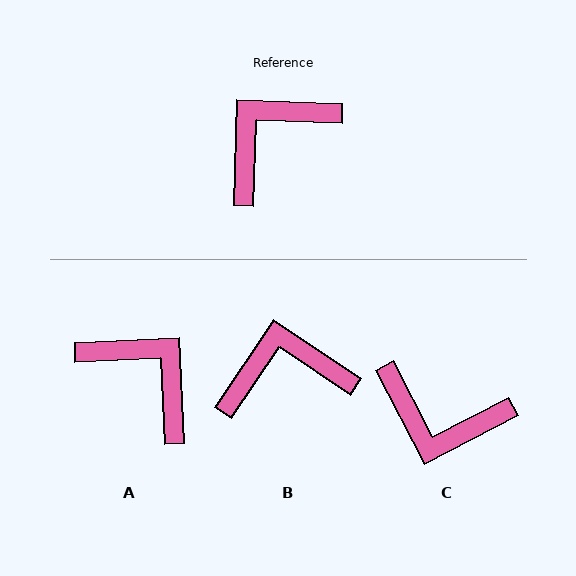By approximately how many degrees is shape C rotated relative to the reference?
Approximately 119 degrees counter-clockwise.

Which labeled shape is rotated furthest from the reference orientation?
C, about 119 degrees away.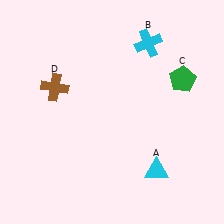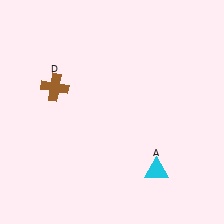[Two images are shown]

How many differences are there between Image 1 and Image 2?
There are 2 differences between the two images.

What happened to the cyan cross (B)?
The cyan cross (B) was removed in Image 2. It was in the top-right area of Image 1.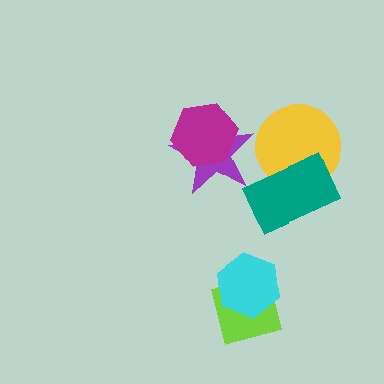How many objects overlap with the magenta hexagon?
1 object overlaps with the magenta hexagon.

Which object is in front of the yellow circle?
The teal rectangle is in front of the yellow circle.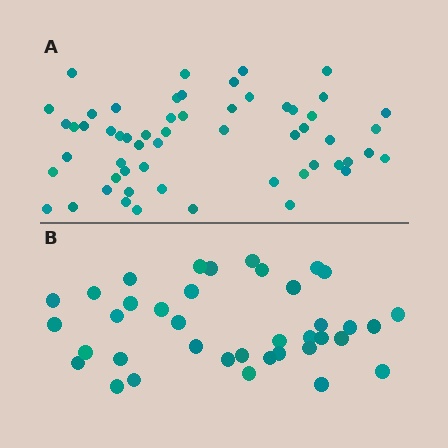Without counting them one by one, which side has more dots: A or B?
Region A (the top region) has more dots.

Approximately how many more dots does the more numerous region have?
Region A has approximately 20 more dots than region B.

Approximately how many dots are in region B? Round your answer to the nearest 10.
About 40 dots. (The exact count is 38, which rounds to 40.)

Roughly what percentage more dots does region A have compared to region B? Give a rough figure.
About 50% more.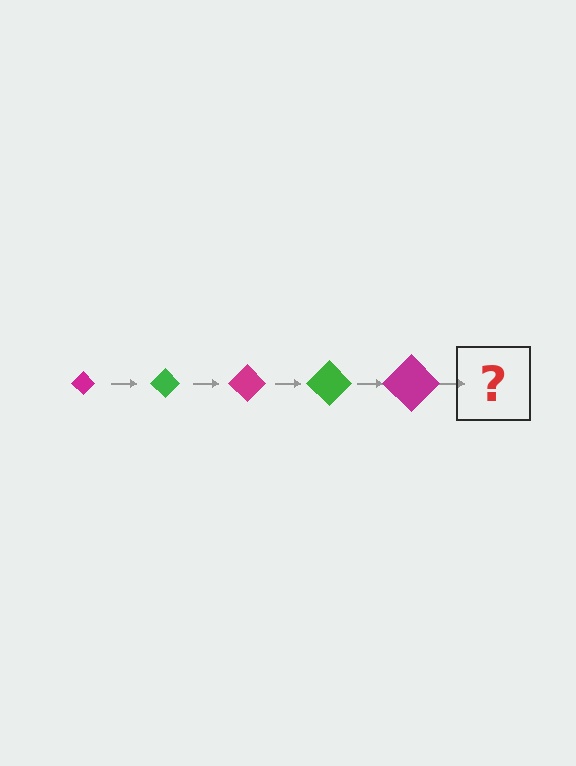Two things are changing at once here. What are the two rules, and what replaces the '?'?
The two rules are that the diamond grows larger each step and the color cycles through magenta and green. The '?' should be a green diamond, larger than the previous one.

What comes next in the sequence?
The next element should be a green diamond, larger than the previous one.